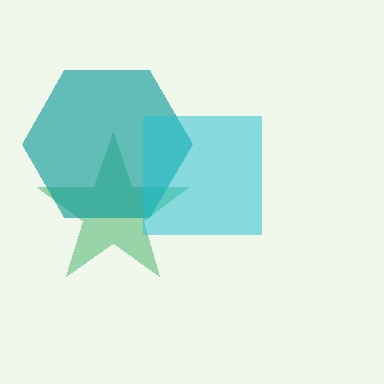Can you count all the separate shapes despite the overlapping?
Yes, there are 3 separate shapes.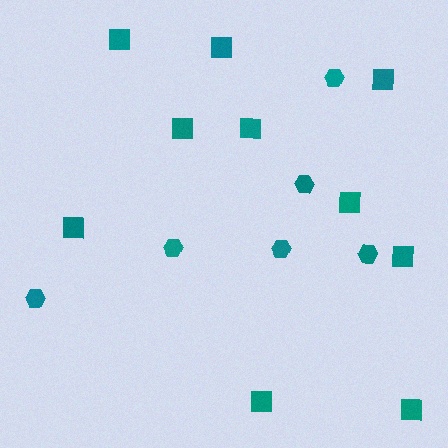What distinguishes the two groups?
There are 2 groups: one group of hexagons (6) and one group of squares (10).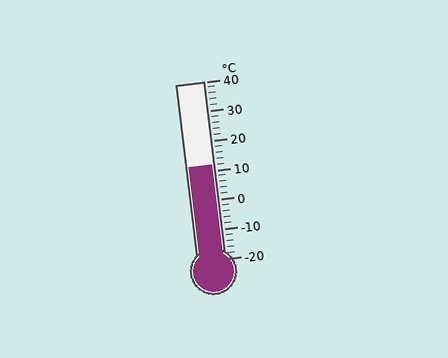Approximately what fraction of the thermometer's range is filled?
The thermometer is filled to approximately 55% of its range.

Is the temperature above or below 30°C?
The temperature is below 30°C.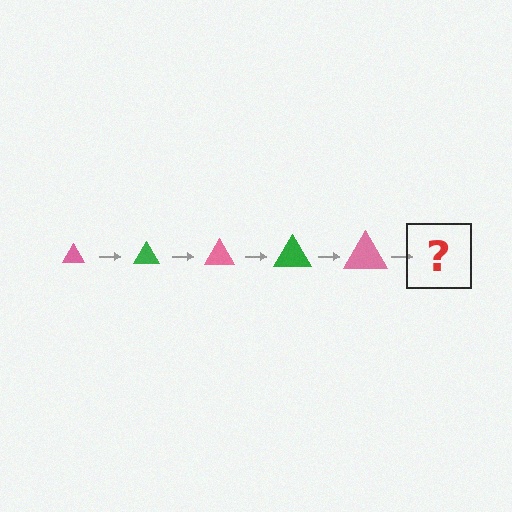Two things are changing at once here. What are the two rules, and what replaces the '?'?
The two rules are that the triangle grows larger each step and the color cycles through pink and green. The '?' should be a green triangle, larger than the previous one.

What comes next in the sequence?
The next element should be a green triangle, larger than the previous one.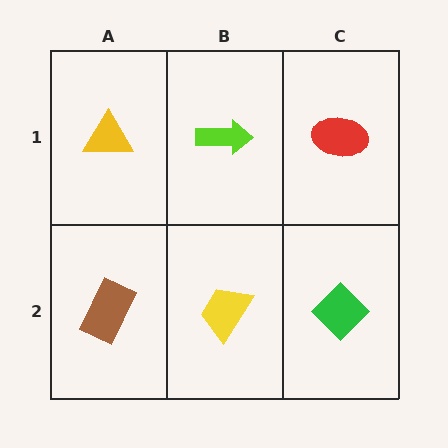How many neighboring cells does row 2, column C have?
2.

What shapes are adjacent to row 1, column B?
A yellow trapezoid (row 2, column B), a yellow triangle (row 1, column A), a red ellipse (row 1, column C).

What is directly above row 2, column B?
A lime arrow.